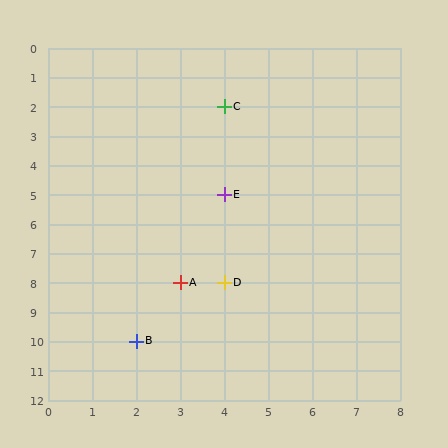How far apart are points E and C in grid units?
Points E and C are 3 rows apart.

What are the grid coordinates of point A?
Point A is at grid coordinates (3, 8).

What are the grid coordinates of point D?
Point D is at grid coordinates (4, 8).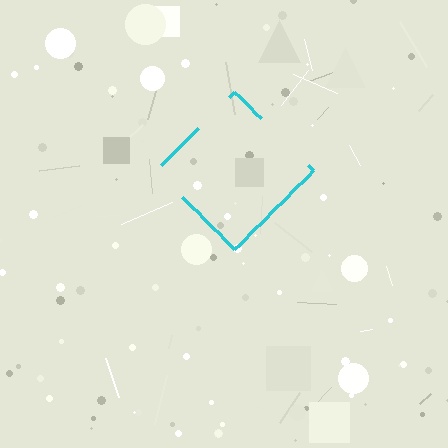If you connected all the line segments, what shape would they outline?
They would outline a diamond.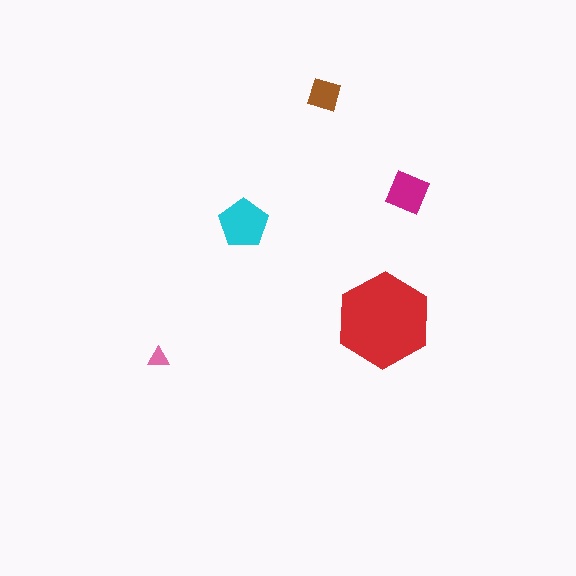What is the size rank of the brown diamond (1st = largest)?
4th.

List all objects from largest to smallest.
The red hexagon, the cyan pentagon, the magenta square, the brown diamond, the pink triangle.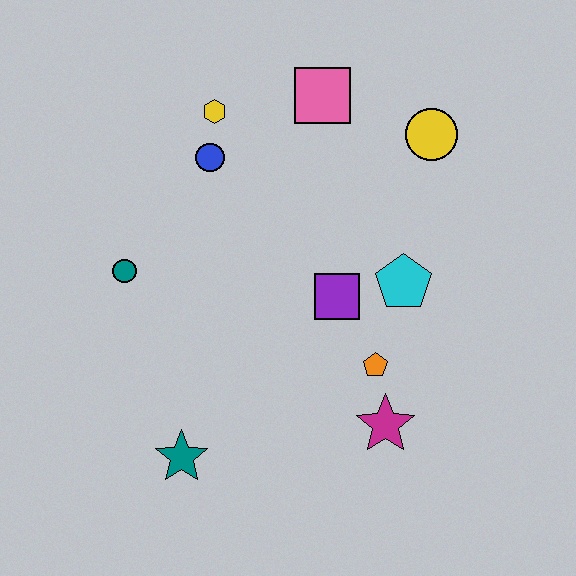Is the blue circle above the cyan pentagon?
Yes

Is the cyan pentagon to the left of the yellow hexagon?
No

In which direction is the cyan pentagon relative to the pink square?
The cyan pentagon is below the pink square.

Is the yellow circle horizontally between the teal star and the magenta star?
No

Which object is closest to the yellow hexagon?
The blue circle is closest to the yellow hexagon.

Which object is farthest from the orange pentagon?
The yellow hexagon is farthest from the orange pentagon.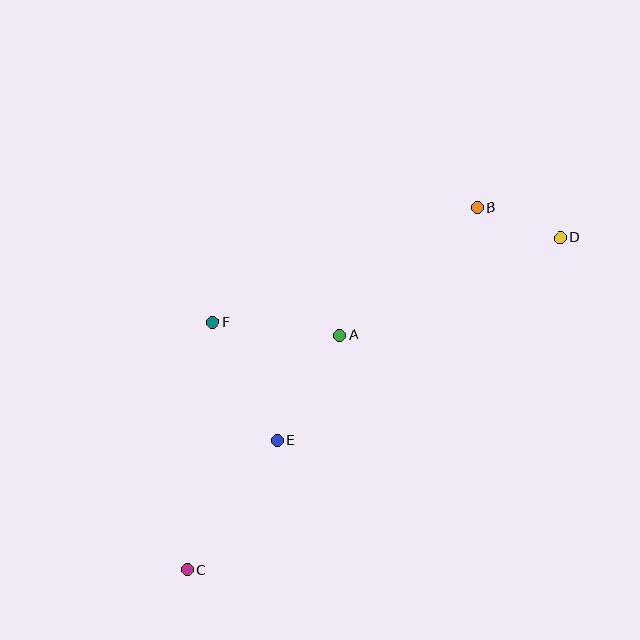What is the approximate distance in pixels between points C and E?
The distance between C and E is approximately 158 pixels.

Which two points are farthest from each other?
Points C and D are farthest from each other.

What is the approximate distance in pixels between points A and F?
The distance between A and F is approximately 128 pixels.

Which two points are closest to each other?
Points B and D are closest to each other.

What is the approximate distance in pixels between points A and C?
The distance between A and C is approximately 280 pixels.